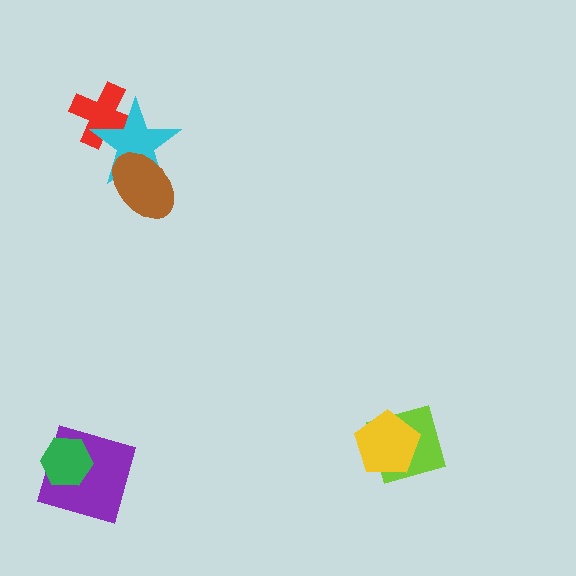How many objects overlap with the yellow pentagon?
1 object overlaps with the yellow pentagon.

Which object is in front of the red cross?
The cyan star is in front of the red cross.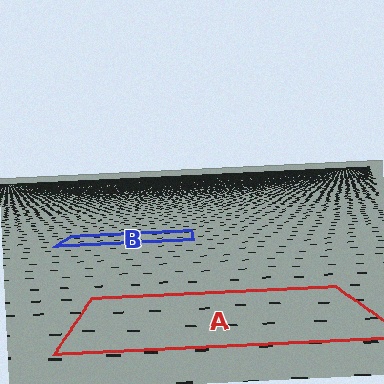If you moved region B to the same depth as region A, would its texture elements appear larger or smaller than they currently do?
They would appear larger. At a closer depth, the same texture elements are projected at a bigger on-screen size.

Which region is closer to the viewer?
Region A is closer. The texture elements there are larger and more spread out.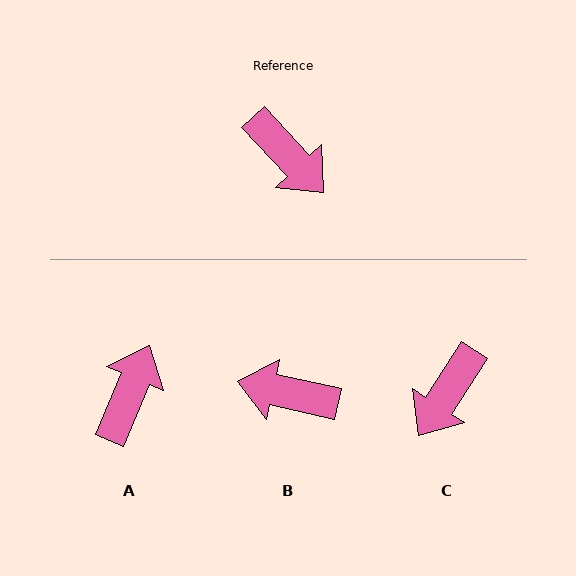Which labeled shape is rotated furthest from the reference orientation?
B, about 146 degrees away.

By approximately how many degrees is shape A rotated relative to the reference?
Approximately 114 degrees counter-clockwise.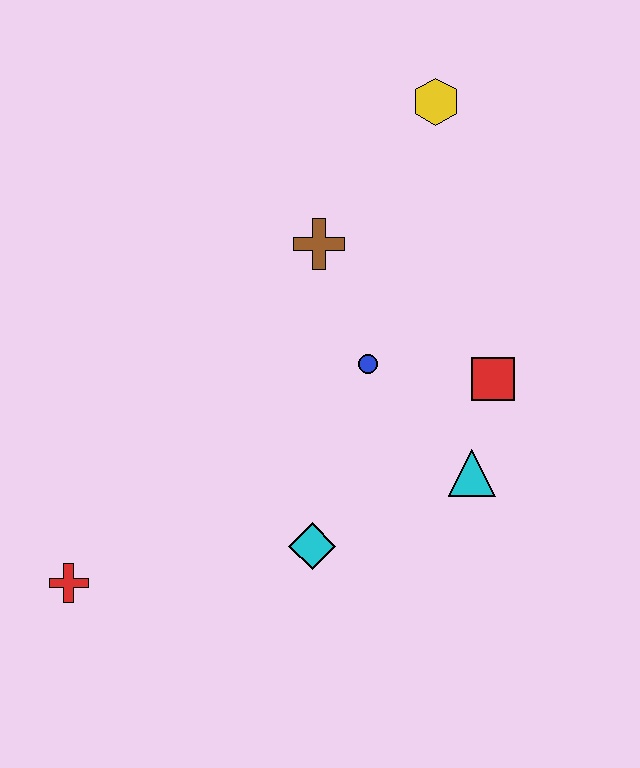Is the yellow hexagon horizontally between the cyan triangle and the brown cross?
Yes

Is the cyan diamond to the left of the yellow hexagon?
Yes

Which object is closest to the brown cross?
The blue circle is closest to the brown cross.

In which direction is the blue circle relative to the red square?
The blue circle is to the left of the red square.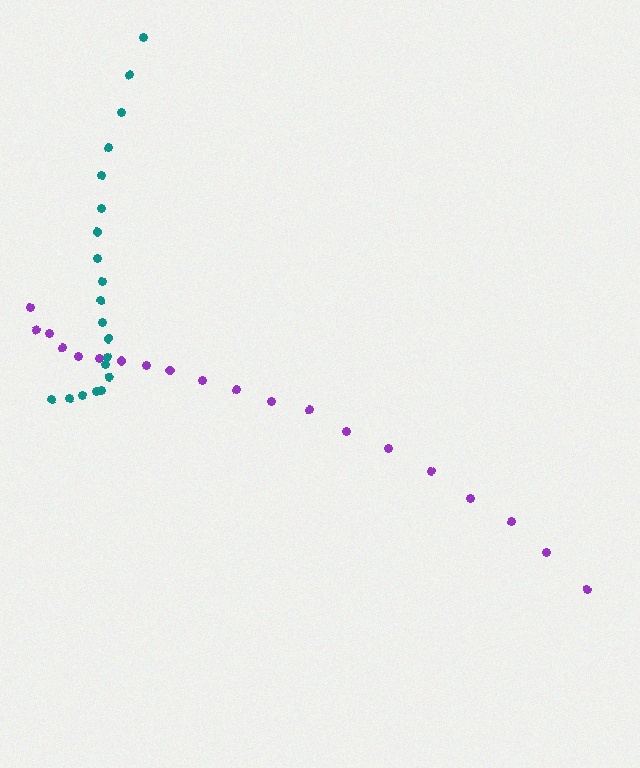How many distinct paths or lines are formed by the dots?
There are 2 distinct paths.